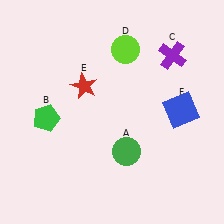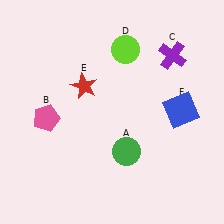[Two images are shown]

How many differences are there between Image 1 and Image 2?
There is 1 difference between the two images.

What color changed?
The pentagon (B) changed from green in Image 1 to pink in Image 2.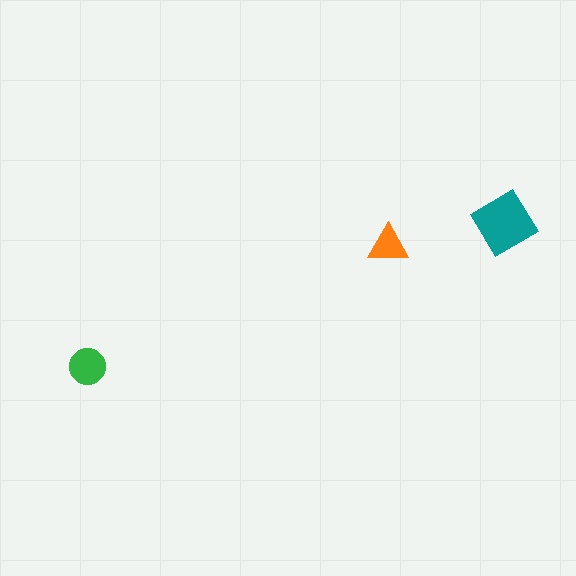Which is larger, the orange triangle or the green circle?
The green circle.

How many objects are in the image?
There are 3 objects in the image.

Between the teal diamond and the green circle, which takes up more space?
The teal diamond.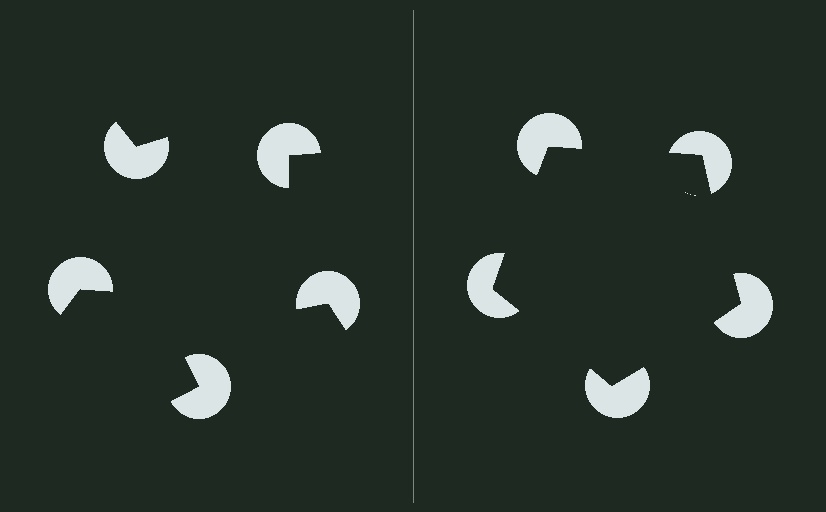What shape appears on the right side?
An illusory pentagon.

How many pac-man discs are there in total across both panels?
10 — 5 on each side.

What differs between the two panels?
The pac-man discs are positioned identically on both sides; only the wedge orientations differ. On the right they align to a pentagon; on the left they are misaligned.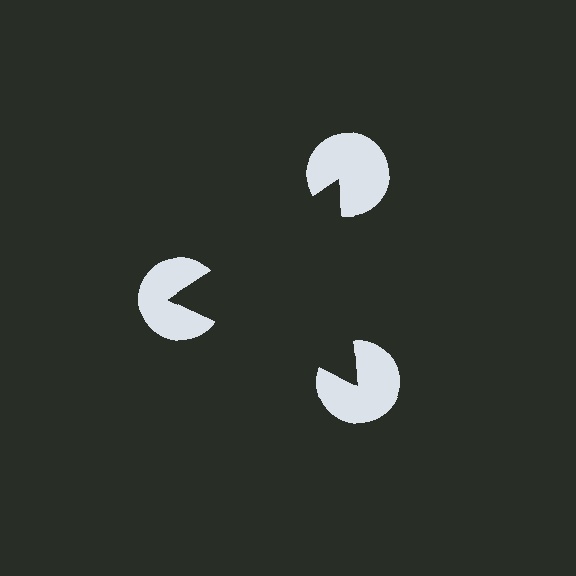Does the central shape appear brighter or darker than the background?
It typically appears slightly darker than the background, even though no actual brightness change is drawn.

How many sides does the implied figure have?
3 sides.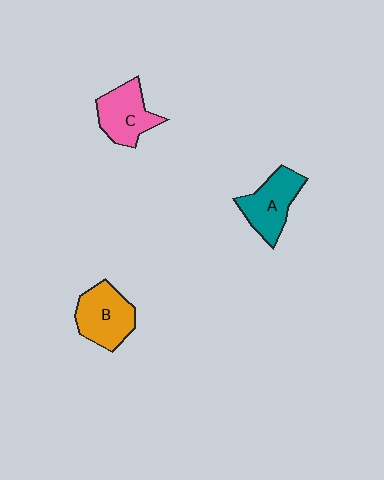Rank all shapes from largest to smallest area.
From largest to smallest: B (orange), A (teal), C (pink).